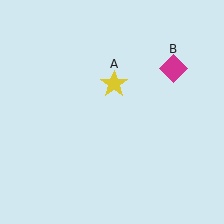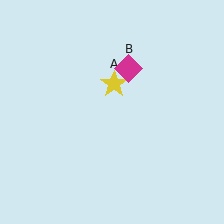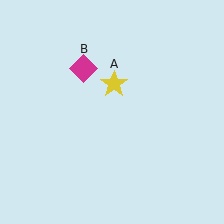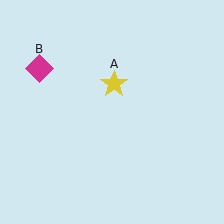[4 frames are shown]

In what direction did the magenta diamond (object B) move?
The magenta diamond (object B) moved left.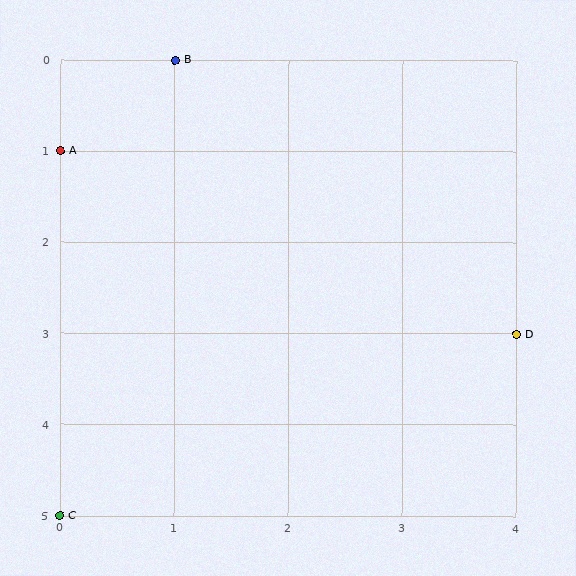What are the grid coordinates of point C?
Point C is at grid coordinates (0, 5).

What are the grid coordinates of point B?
Point B is at grid coordinates (1, 0).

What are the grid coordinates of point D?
Point D is at grid coordinates (4, 3).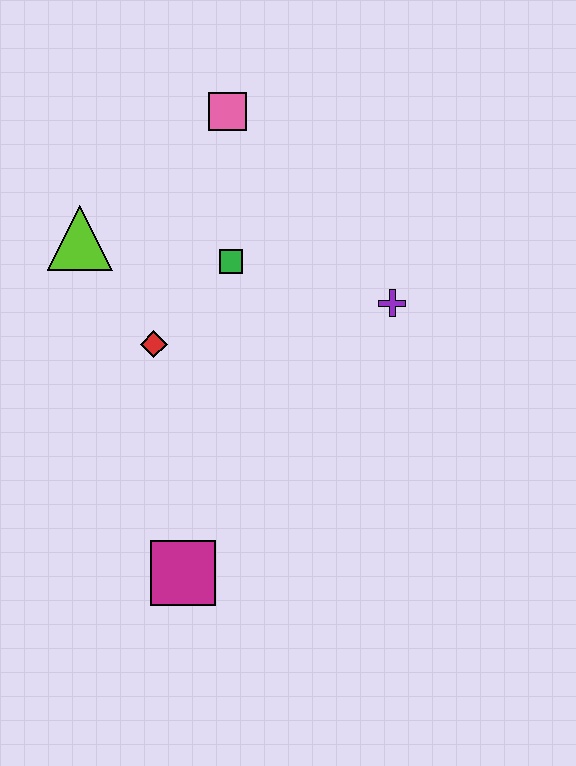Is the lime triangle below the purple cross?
No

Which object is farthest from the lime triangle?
The magenta square is farthest from the lime triangle.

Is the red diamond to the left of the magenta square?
Yes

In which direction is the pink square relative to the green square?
The pink square is above the green square.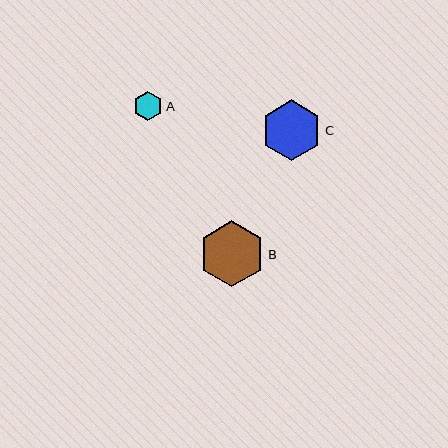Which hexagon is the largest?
Hexagon B is the largest with a size of approximately 66 pixels.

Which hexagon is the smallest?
Hexagon A is the smallest with a size of approximately 29 pixels.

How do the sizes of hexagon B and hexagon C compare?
Hexagon B and hexagon C are approximately the same size.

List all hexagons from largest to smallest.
From largest to smallest: B, C, A.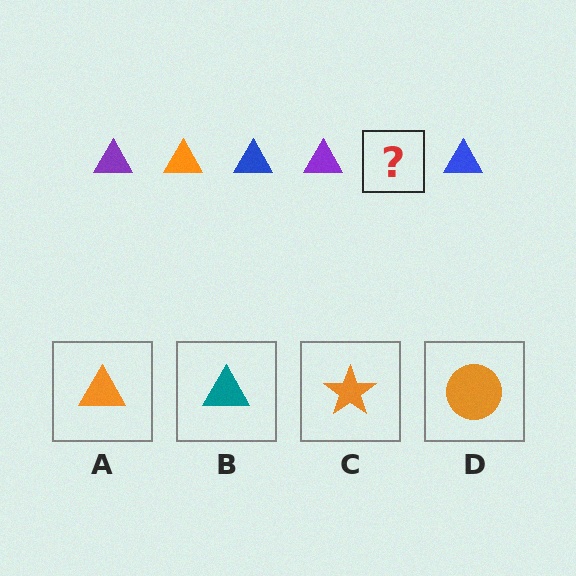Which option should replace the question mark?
Option A.